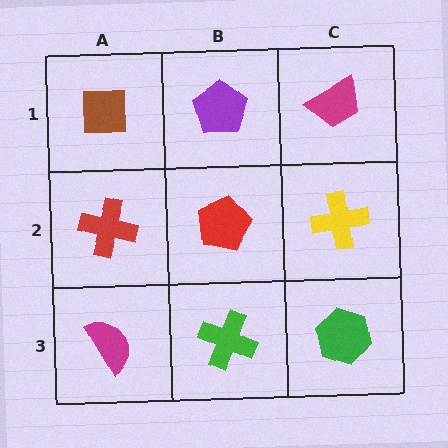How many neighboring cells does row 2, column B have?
4.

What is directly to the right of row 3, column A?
A green cross.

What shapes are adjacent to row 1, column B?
A red pentagon (row 2, column B), a brown square (row 1, column A), a magenta trapezoid (row 1, column C).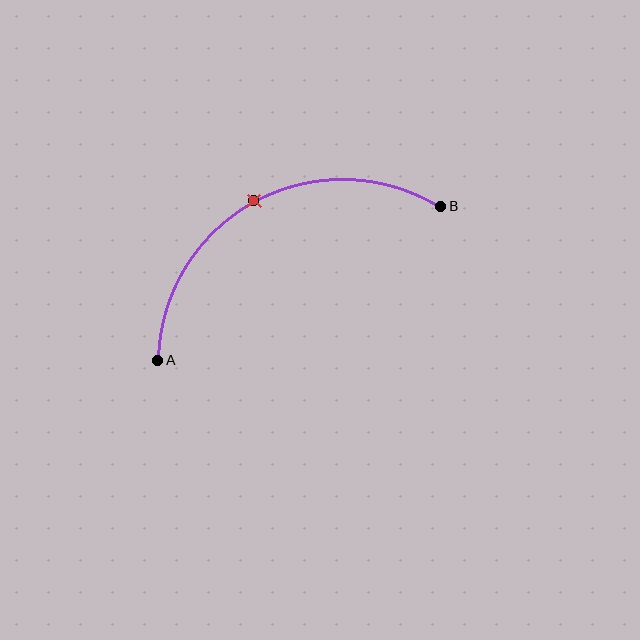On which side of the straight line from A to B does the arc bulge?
The arc bulges above the straight line connecting A and B.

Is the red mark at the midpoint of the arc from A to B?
Yes. The red mark lies on the arc at equal arc-length from both A and B — it is the arc midpoint.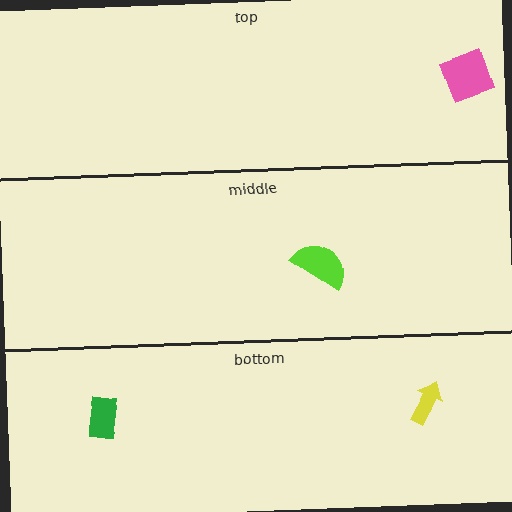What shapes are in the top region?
The pink diamond.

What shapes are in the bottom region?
The green rectangle, the yellow arrow.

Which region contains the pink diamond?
The top region.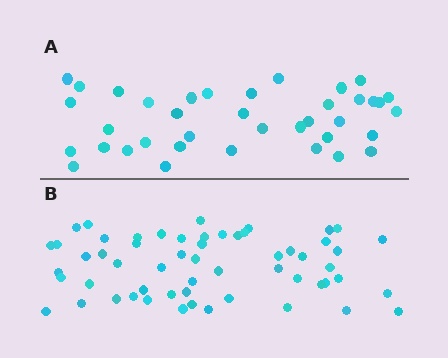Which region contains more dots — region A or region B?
Region B (the bottom region) has more dots.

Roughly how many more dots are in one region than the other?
Region B has approximately 20 more dots than region A.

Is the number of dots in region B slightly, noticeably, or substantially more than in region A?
Region B has substantially more. The ratio is roughly 1.5 to 1.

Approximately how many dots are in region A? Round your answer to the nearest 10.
About 40 dots. (The exact count is 38, which rounds to 40.)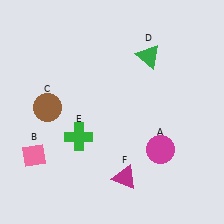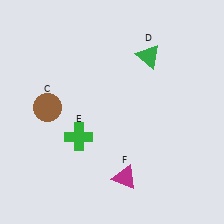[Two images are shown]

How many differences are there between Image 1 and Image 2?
There are 2 differences between the two images.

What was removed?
The magenta circle (A), the pink diamond (B) were removed in Image 2.